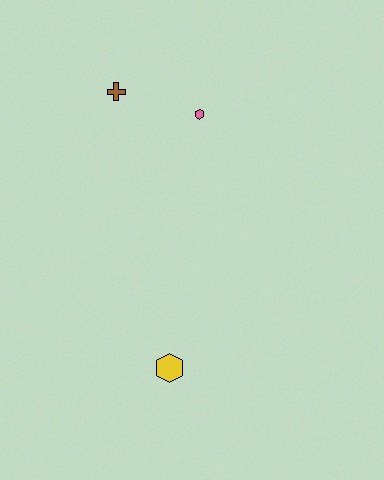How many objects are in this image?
There are 3 objects.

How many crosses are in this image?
There is 1 cross.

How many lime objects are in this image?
There are no lime objects.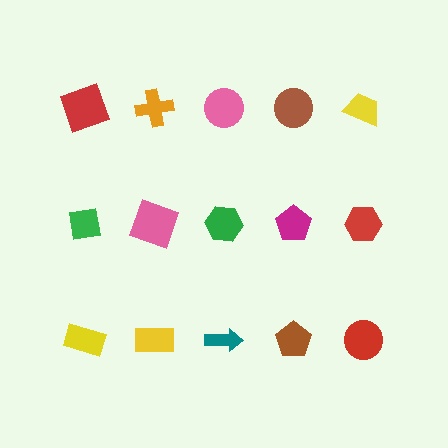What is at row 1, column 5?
A yellow trapezoid.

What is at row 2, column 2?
A pink square.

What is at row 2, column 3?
A green hexagon.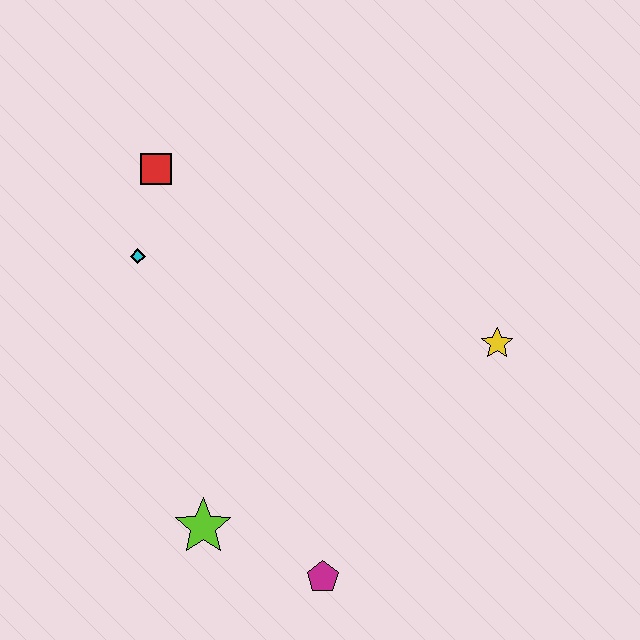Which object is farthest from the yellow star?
The red square is farthest from the yellow star.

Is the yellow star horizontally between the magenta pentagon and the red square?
No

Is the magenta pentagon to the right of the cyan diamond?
Yes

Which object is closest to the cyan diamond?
The red square is closest to the cyan diamond.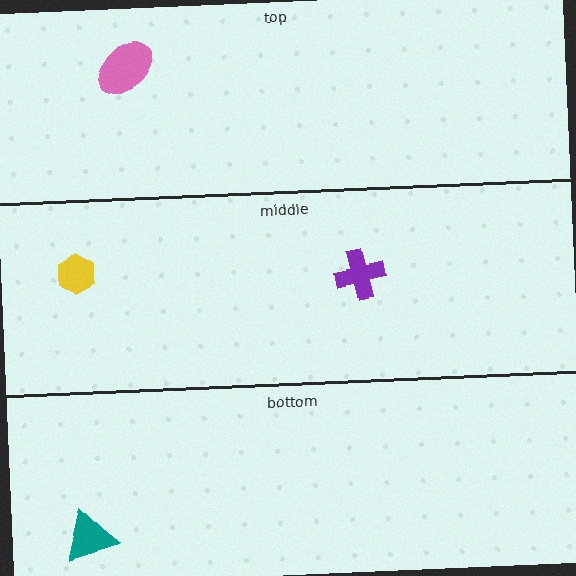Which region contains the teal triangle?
The bottom region.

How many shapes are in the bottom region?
1.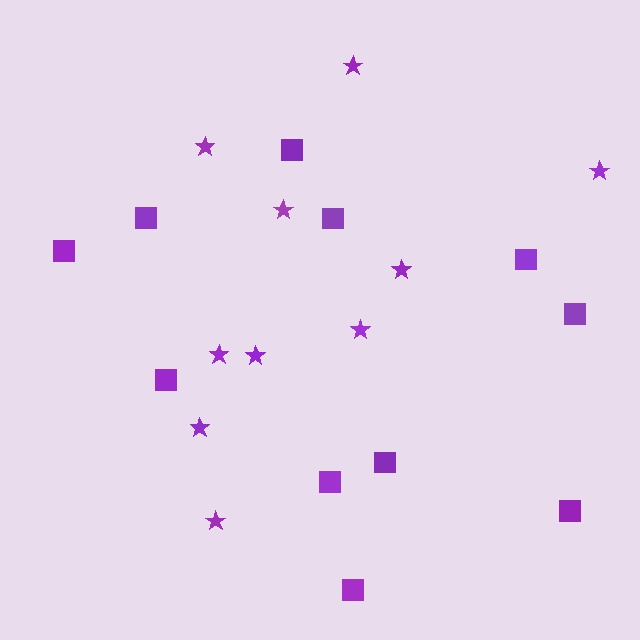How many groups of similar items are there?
There are 2 groups: one group of stars (10) and one group of squares (11).